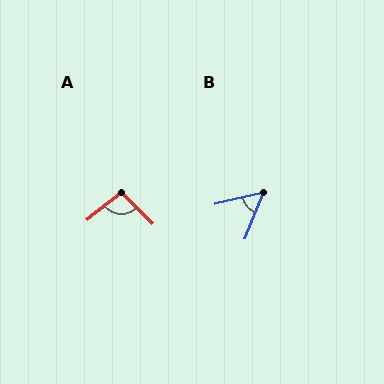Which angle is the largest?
A, at approximately 96 degrees.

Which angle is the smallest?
B, at approximately 55 degrees.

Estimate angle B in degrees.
Approximately 55 degrees.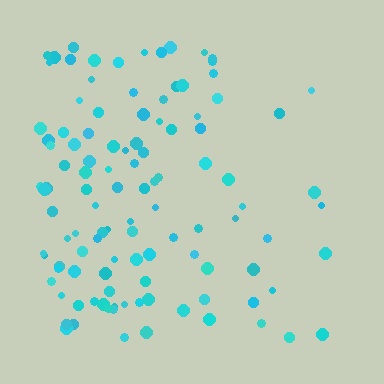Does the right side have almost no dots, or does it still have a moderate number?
Still a moderate number, just noticeably fewer than the left.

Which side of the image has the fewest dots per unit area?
The right.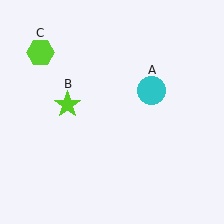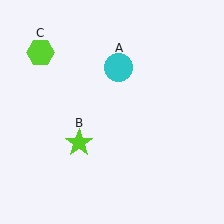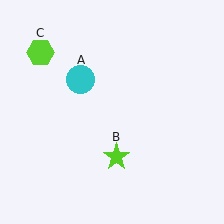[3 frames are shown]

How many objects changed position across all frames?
2 objects changed position: cyan circle (object A), lime star (object B).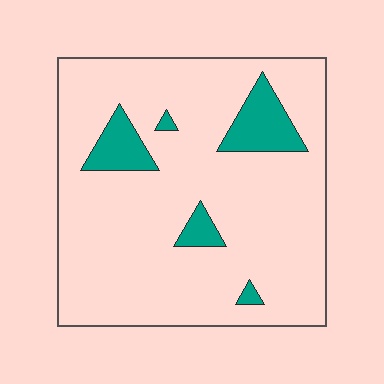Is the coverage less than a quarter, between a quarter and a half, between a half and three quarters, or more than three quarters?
Less than a quarter.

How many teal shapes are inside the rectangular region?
5.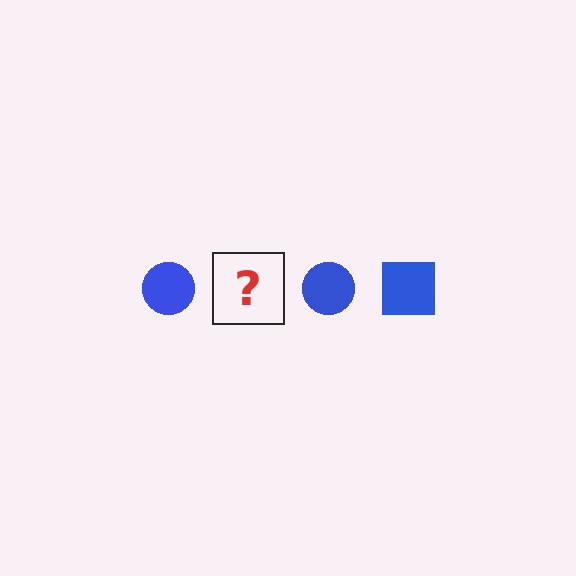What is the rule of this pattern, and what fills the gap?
The rule is that the pattern cycles through circle, square shapes in blue. The gap should be filled with a blue square.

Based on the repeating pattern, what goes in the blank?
The blank should be a blue square.